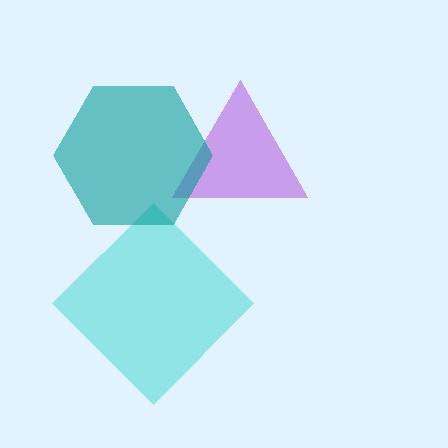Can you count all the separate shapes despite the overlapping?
Yes, there are 3 separate shapes.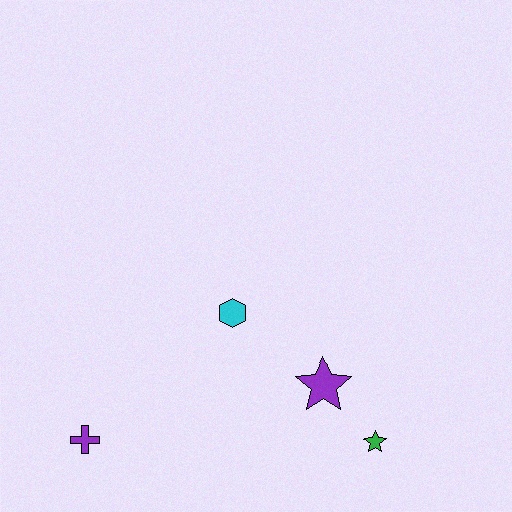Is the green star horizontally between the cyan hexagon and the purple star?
No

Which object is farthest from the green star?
The purple cross is farthest from the green star.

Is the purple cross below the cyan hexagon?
Yes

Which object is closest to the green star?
The purple star is closest to the green star.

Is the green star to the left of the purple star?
No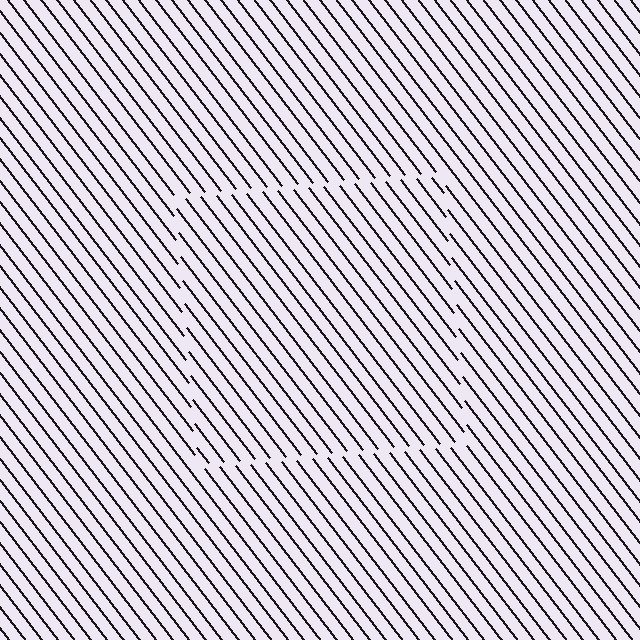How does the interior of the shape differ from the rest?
The interior of the shape contains the same grating, shifted by half a period — the contour is defined by the phase discontinuity where line-ends from the inner and outer gratings abut.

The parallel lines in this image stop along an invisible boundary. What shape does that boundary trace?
An illusory square. The interior of the shape contains the same grating, shifted by half a period — the contour is defined by the phase discontinuity where line-ends from the inner and outer gratings abut.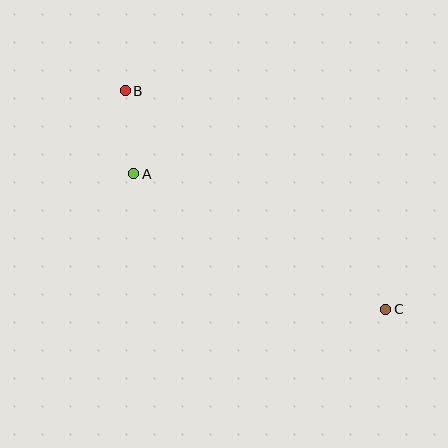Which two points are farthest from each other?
Points B and C are farthest from each other.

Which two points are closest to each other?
Points A and B are closest to each other.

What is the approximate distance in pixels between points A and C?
The distance between A and C is approximately 286 pixels.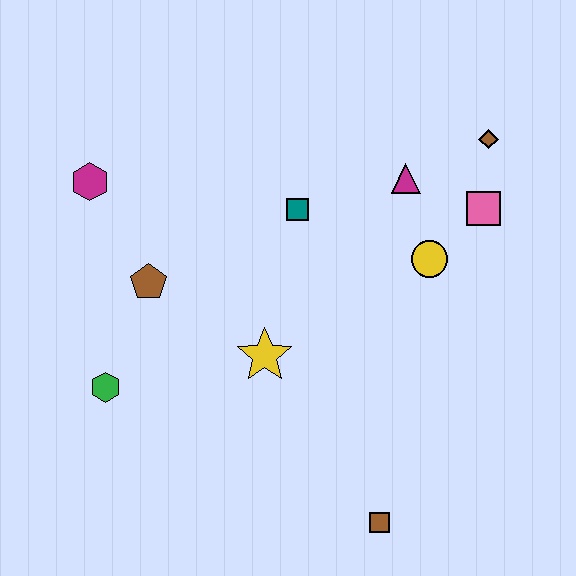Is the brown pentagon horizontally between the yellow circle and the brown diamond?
No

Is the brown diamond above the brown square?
Yes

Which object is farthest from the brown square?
The magenta hexagon is farthest from the brown square.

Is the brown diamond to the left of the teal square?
No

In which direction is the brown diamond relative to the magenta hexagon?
The brown diamond is to the right of the magenta hexagon.